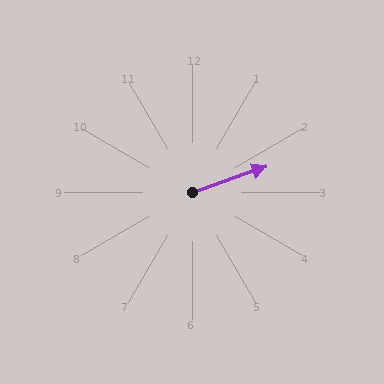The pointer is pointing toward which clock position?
Roughly 2 o'clock.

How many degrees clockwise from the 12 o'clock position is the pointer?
Approximately 71 degrees.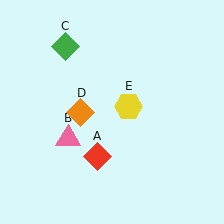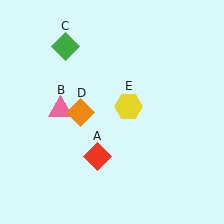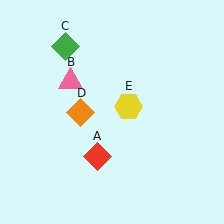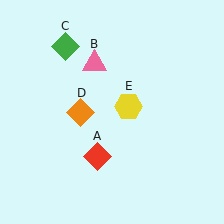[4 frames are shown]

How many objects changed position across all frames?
1 object changed position: pink triangle (object B).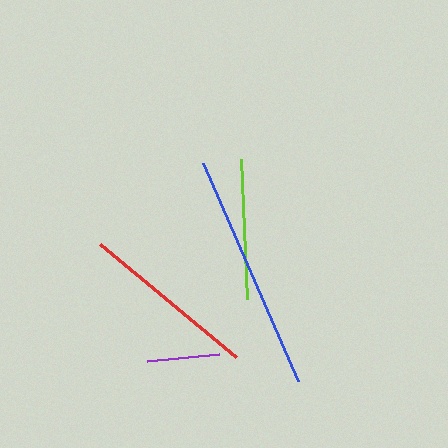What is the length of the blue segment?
The blue segment is approximately 238 pixels long.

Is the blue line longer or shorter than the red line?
The blue line is longer than the red line.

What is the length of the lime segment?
The lime segment is approximately 139 pixels long.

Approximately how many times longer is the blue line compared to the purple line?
The blue line is approximately 3.3 times the length of the purple line.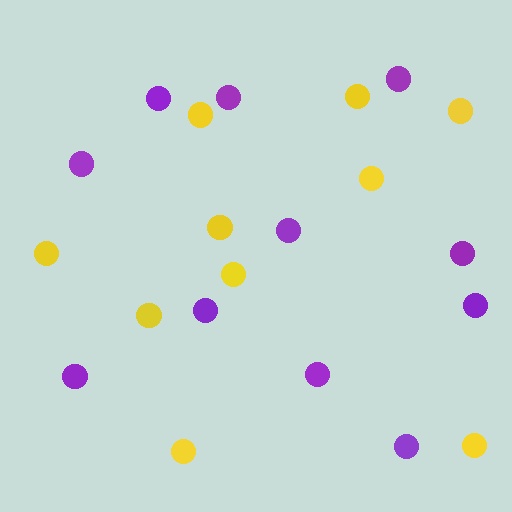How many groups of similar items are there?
There are 2 groups: one group of purple circles (11) and one group of yellow circles (10).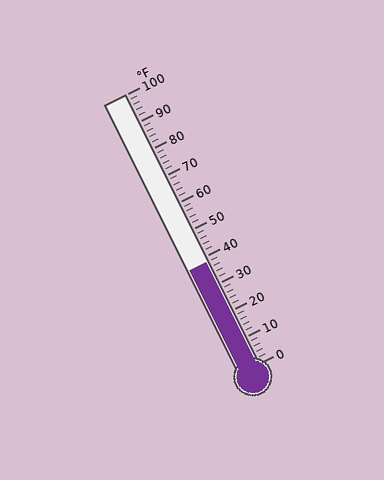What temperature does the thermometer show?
The thermometer shows approximately 38°F.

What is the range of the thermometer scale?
The thermometer scale ranges from 0°F to 100°F.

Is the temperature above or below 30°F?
The temperature is above 30°F.